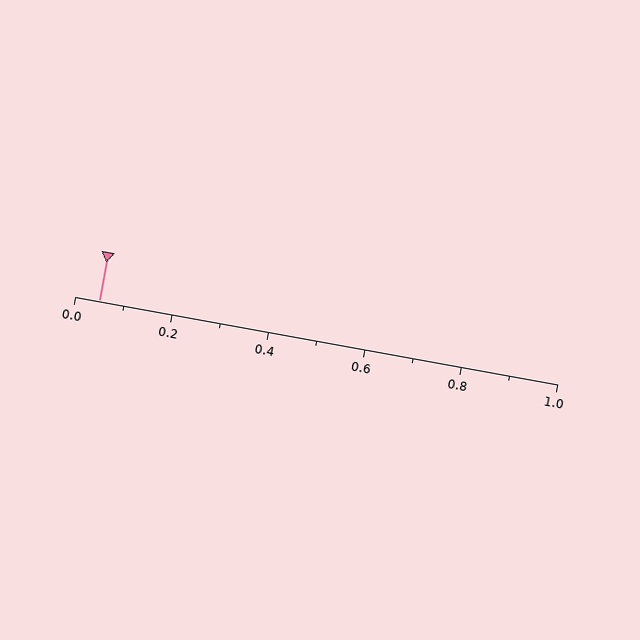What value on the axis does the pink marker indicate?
The marker indicates approximately 0.05.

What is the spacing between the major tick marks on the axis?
The major ticks are spaced 0.2 apart.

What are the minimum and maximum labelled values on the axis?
The axis runs from 0.0 to 1.0.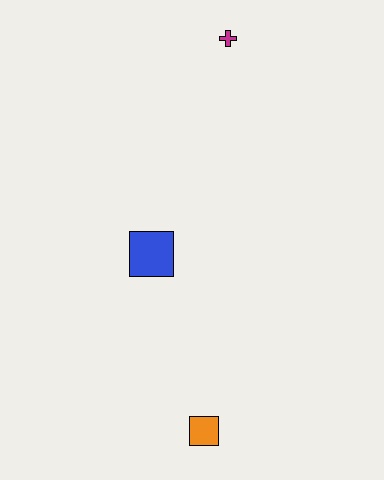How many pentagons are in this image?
There are no pentagons.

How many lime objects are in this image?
There are no lime objects.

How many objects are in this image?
There are 3 objects.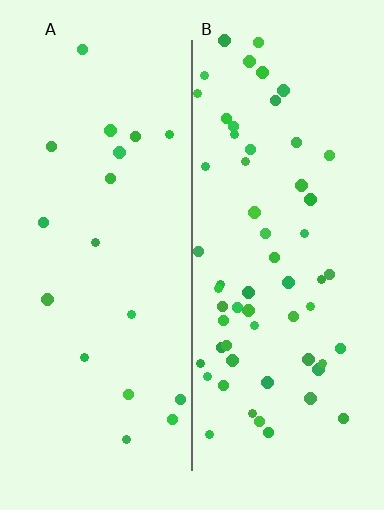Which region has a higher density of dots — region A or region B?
B (the right).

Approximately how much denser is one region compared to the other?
Approximately 3.3× — region B over region A.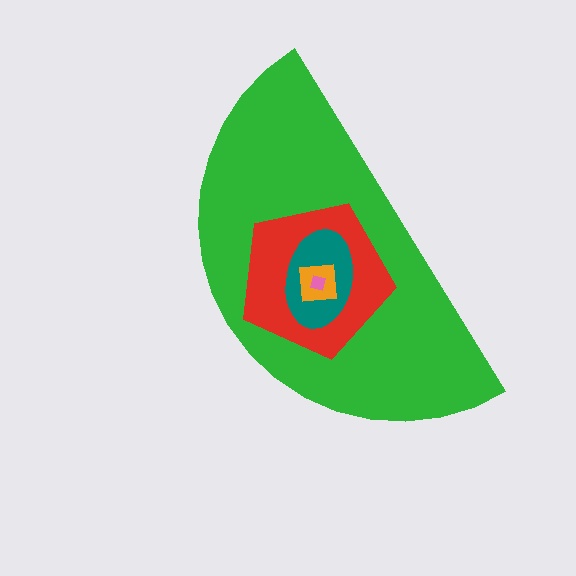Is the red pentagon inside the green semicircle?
Yes.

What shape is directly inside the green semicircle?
The red pentagon.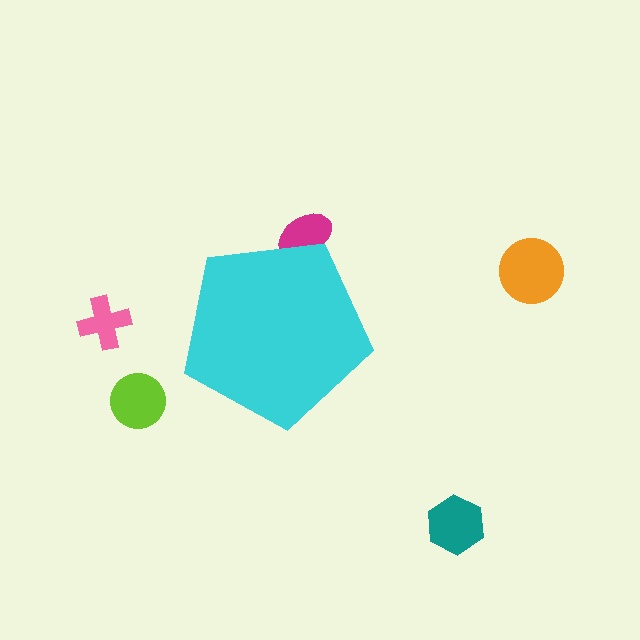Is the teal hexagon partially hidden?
No, the teal hexagon is fully visible.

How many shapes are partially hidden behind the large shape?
1 shape is partially hidden.